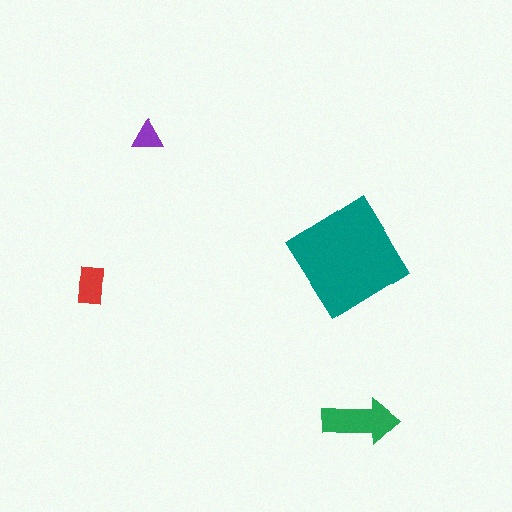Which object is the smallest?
The purple triangle.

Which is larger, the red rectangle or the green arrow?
The green arrow.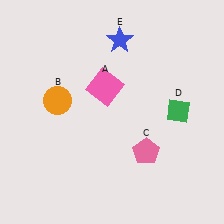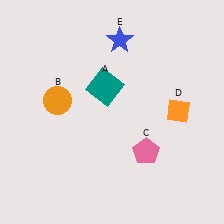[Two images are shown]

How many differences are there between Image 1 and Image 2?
There are 2 differences between the two images.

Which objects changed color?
A changed from pink to teal. D changed from green to orange.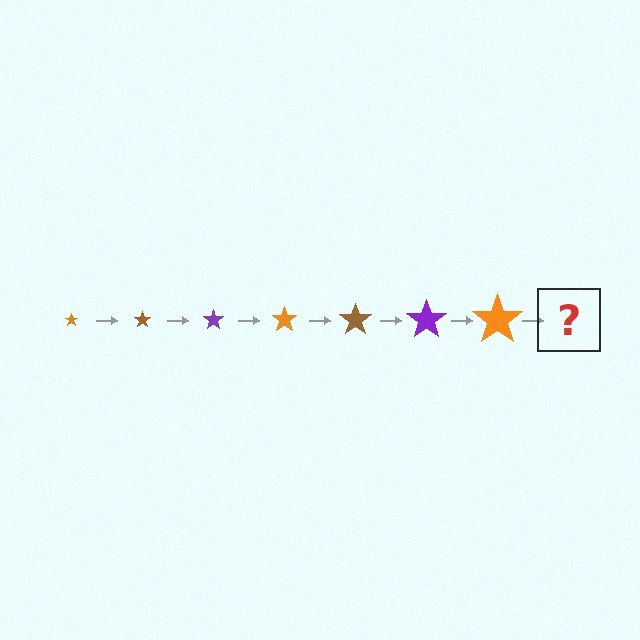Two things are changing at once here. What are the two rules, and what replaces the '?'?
The two rules are that the star grows larger each step and the color cycles through orange, brown, and purple. The '?' should be a brown star, larger than the previous one.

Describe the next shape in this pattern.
It should be a brown star, larger than the previous one.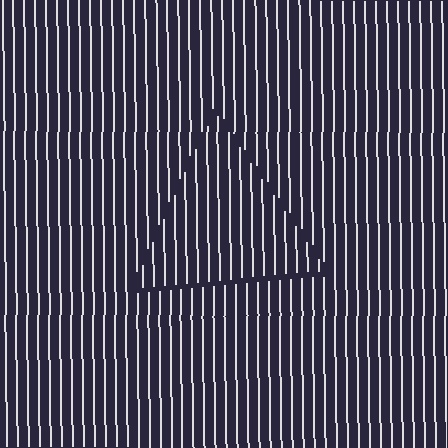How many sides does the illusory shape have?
3 sides — the line-ends trace a triangle.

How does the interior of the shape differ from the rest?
The interior of the shape contains the same grating, shifted by half a period — the contour is defined by the phase discontinuity where line-ends from the inner and outer gratings abut.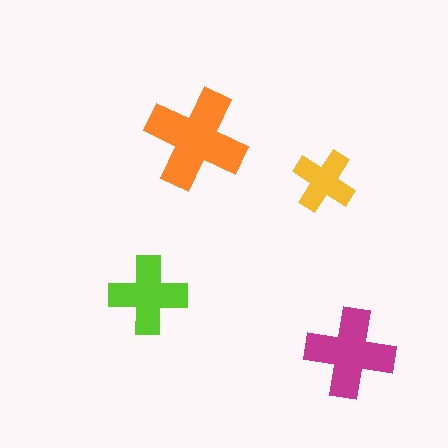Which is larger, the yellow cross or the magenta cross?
The magenta one.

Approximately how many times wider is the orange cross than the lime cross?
About 1.5 times wider.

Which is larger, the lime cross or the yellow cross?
The lime one.